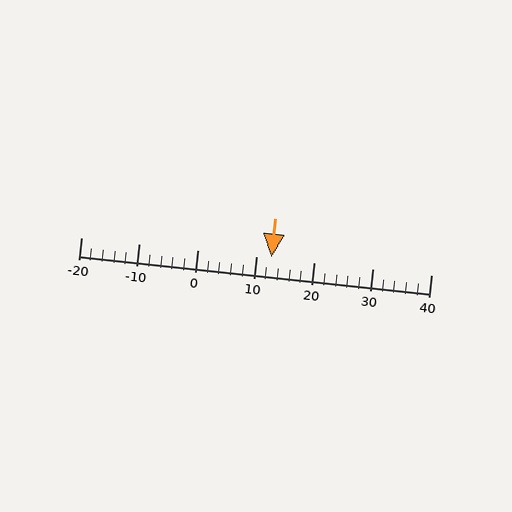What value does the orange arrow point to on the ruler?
The orange arrow points to approximately 13.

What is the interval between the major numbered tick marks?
The major tick marks are spaced 10 units apart.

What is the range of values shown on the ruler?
The ruler shows values from -20 to 40.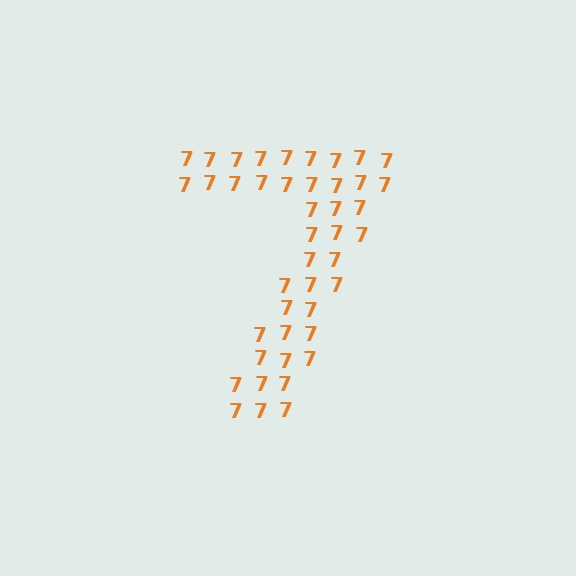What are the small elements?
The small elements are digit 7's.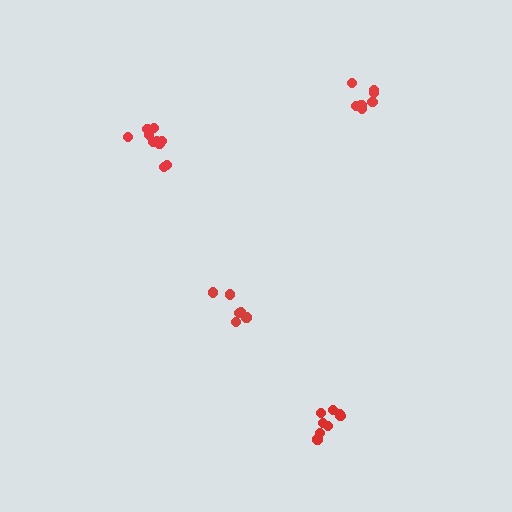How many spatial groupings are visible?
There are 4 spatial groupings.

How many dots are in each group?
Group 1: 8 dots, Group 2: 7 dots, Group 3: 6 dots, Group 4: 10 dots (31 total).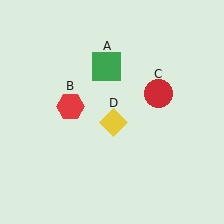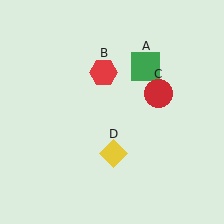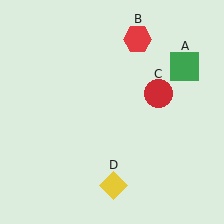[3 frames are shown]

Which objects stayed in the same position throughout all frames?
Red circle (object C) remained stationary.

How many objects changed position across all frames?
3 objects changed position: green square (object A), red hexagon (object B), yellow diamond (object D).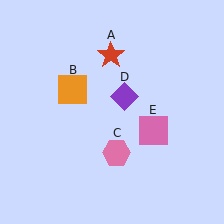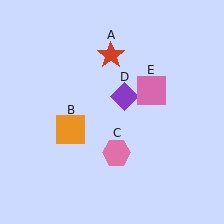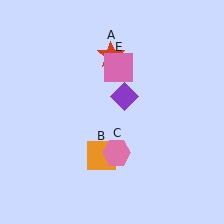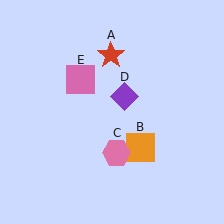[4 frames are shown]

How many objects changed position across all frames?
2 objects changed position: orange square (object B), pink square (object E).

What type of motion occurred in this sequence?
The orange square (object B), pink square (object E) rotated counterclockwise around the center of the scene.